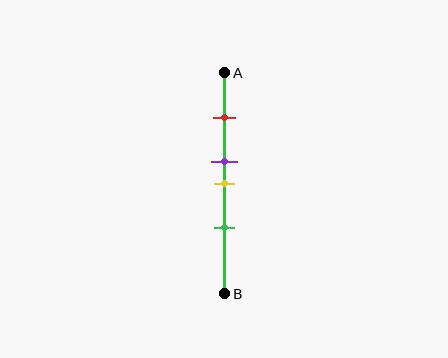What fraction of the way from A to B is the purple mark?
The purple mark is approximately 40% (0.4) of the way from A to B.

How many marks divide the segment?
There are 4 marks dividing the segment.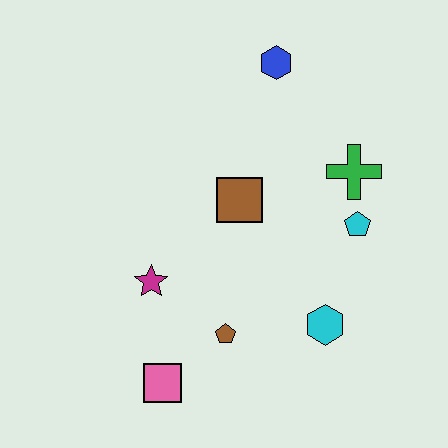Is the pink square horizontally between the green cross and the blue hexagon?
No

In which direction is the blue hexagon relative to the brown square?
The blue hexagon is above the brown square.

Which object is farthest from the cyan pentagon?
The pink square is farthest from the cyan pentagon.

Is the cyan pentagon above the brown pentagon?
Yes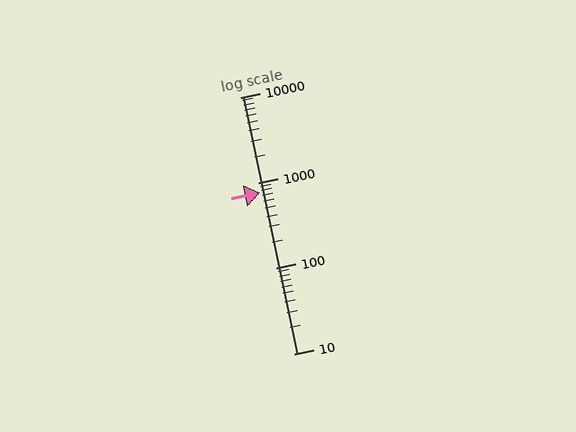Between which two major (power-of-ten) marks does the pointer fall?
The pointer is between 100 and 1000.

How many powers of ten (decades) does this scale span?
The scale spans 3 decades, from 10 to 10000.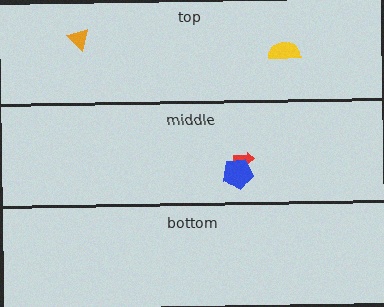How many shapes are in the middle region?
2.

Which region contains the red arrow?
The middle region.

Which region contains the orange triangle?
The top region.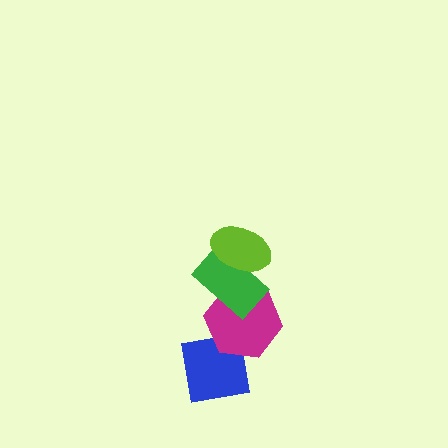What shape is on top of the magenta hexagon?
The green rectangle is on top of the magenta hexagon.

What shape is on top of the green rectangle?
The lime ellipse is on top of the green rectangle.